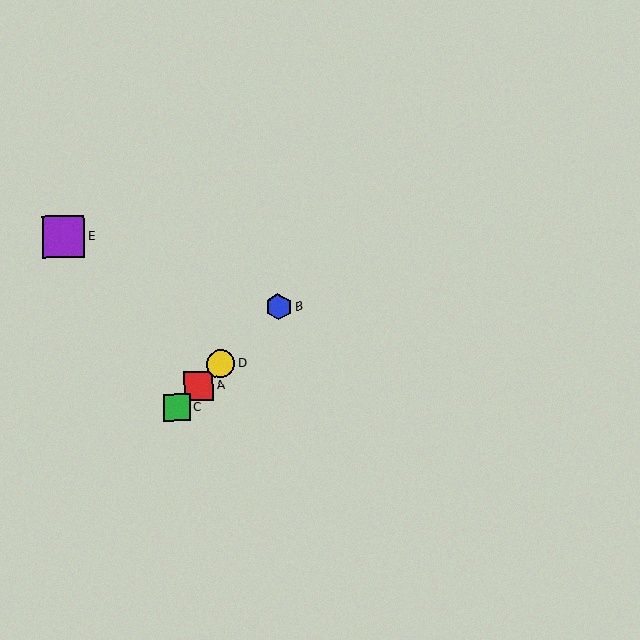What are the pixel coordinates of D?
Object D is at (221, 364).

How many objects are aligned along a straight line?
4 objects (A, B, C, D) are aligned along a straight line.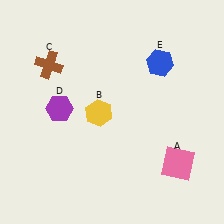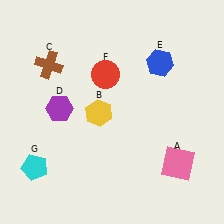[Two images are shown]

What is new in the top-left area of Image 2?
A red circle (F) was added in the top-left area of Image 2.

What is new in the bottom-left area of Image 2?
A cyan pentagon (G) was added in the bottom-left area of Image 2.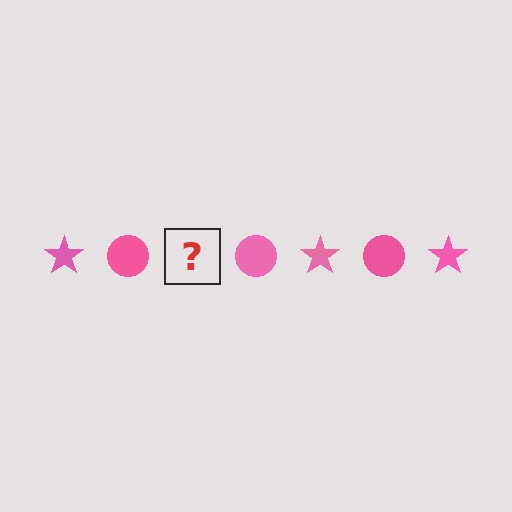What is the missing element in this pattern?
The missing element is a pink star.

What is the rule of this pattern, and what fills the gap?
The rule is that the pattern cycles through star, circle shapes in pink. The gap should be filled with a pink star.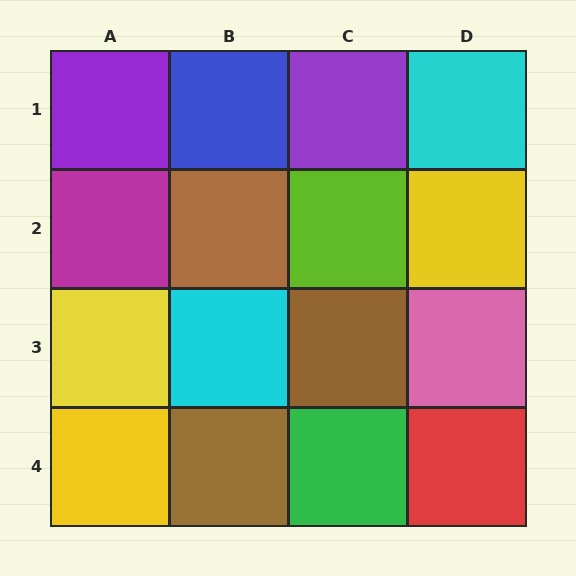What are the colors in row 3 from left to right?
Yellow, cyan, brown, pink.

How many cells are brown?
3 cells are brown.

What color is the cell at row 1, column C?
Purple.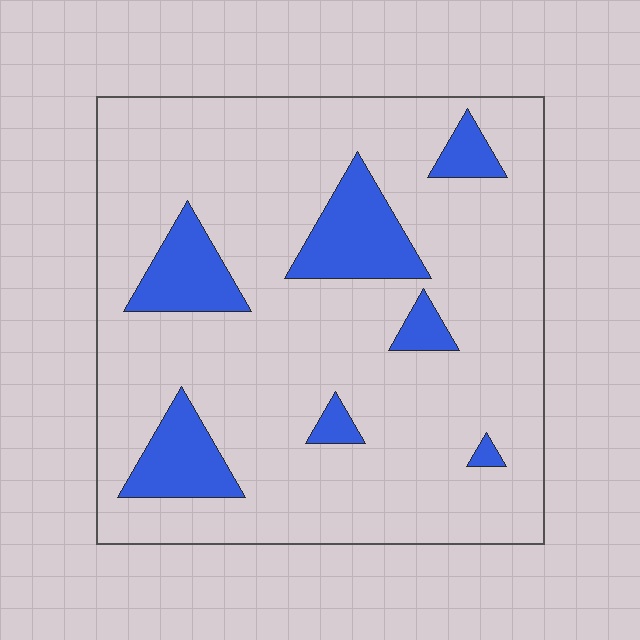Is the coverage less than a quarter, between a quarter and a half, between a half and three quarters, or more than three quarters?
Less than a quarter.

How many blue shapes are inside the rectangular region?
7.